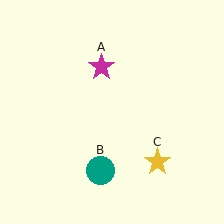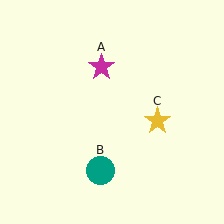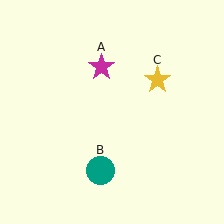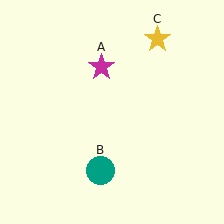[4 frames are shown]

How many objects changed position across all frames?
1 object changed position: yellow star (object C).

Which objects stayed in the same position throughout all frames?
Magenta star (object A) and teal circle (object B) remained stationary.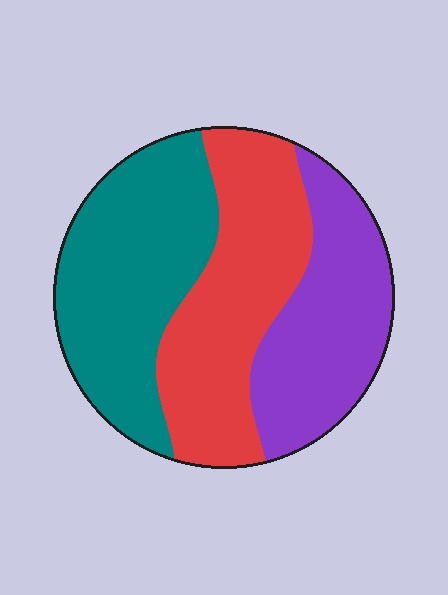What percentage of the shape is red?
Red covers around 35% of the shape.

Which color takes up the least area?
Purple, at roughly 30%.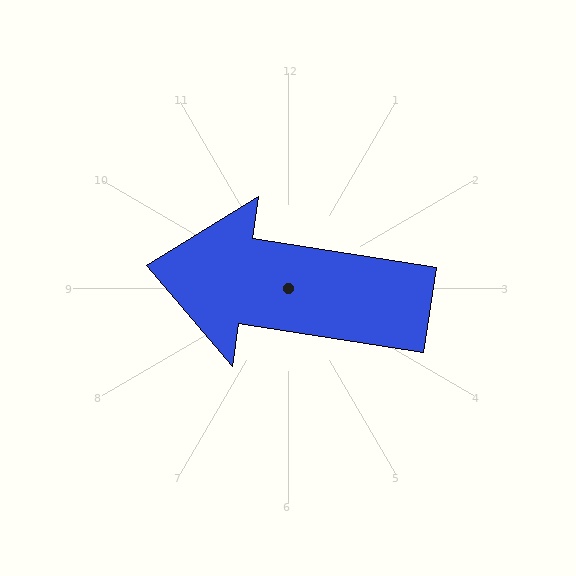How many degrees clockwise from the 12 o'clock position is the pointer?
Approximately 279 degrees.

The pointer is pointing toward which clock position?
Roughly 9 o'clock.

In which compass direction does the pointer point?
West.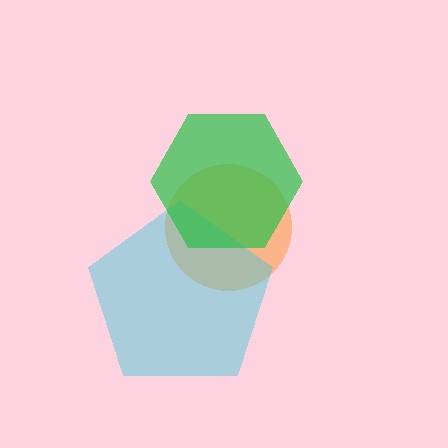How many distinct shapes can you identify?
There are 3 distinct shapes: an orange circle, a cyan pentagon, a green hexagon.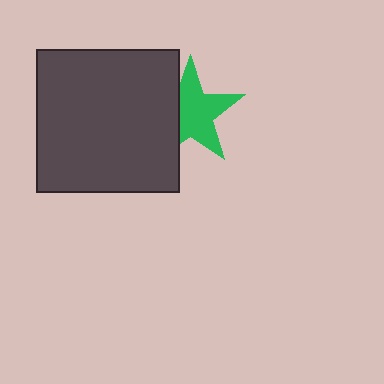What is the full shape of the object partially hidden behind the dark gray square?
The partially hidden object is a green star.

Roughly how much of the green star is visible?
Most of it is visible (roughly 69%).